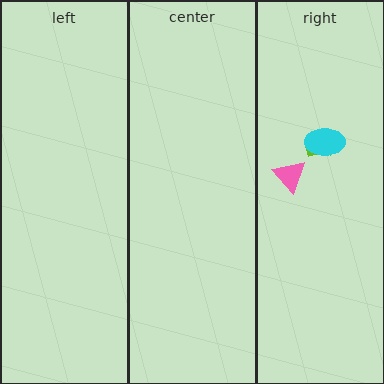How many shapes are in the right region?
3.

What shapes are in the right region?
The lime arrow, the pink triangle, the cyan ellipse.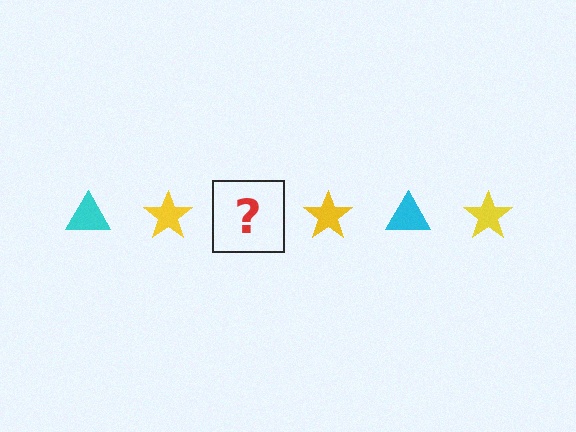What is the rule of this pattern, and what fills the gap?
The rule is that the pattern alternates between cyan triangle and yellow star. The gap should be filled with a cyan triangle.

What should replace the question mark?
The question mark should be replaced with a cyan triangle.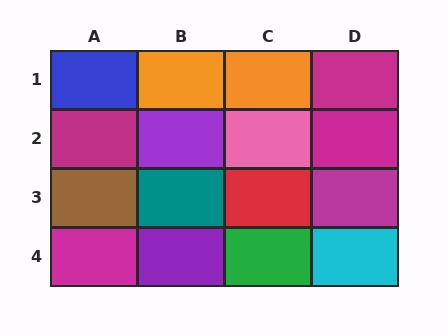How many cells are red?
1 cell is red.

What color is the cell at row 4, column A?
Magenta.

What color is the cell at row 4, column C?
Green.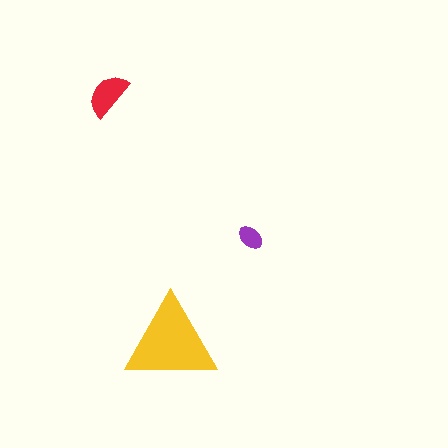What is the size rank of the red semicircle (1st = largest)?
2nd.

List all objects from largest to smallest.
The yellow triangle, the red semicircle, the purple ellipse.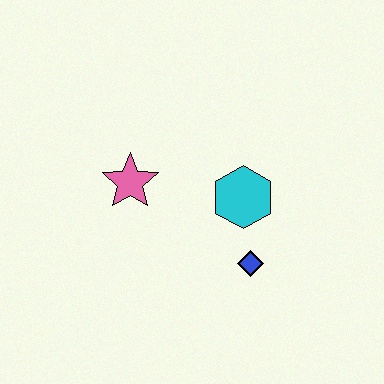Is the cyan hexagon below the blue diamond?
No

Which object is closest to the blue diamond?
The cyan hexagon is closest to the blue diamond.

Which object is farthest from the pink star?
The blue diamond is farthest from the pink star.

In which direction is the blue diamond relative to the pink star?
The blue diamond is to the right of the pink star.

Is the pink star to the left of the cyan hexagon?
Yes